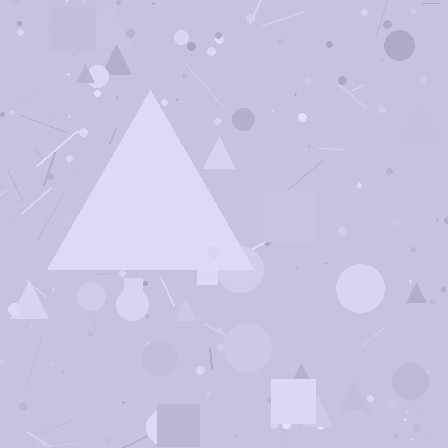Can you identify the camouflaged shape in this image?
The camouflaged shape is a triangle.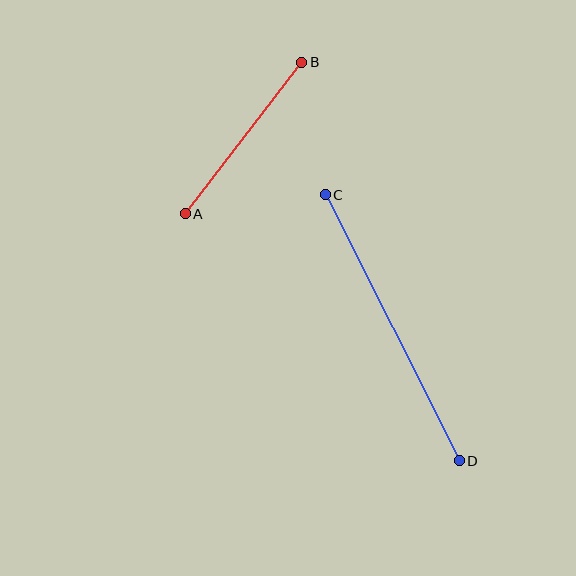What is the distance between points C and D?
The distance is approximately 298 pixels.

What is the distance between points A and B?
The distance is approximately 191 pixels.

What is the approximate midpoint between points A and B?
The midpoint is at approximately (243, 138) pixels.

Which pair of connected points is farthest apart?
Points C and D are farthest apart.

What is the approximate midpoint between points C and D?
The midpoint is at approximately (392, 328) pixels.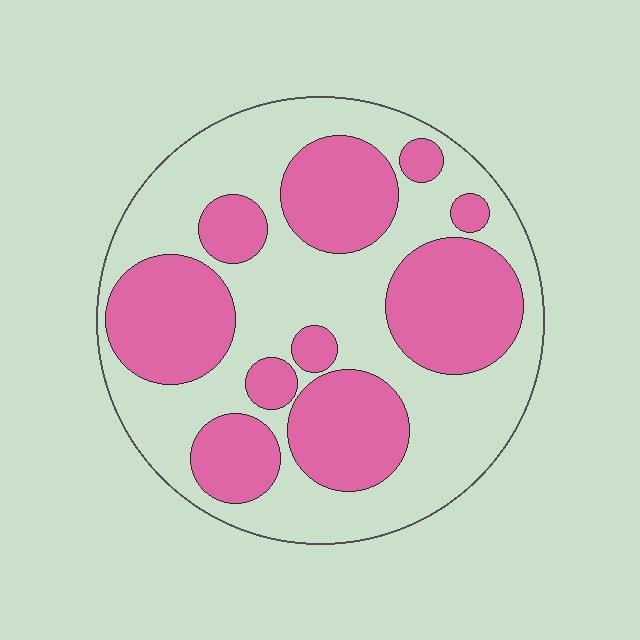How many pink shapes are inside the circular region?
10.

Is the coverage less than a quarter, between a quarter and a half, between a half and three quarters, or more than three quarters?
Between a quarter and a half.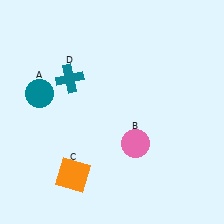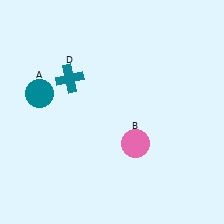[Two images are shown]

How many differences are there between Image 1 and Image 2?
There is 1 difference between the two images.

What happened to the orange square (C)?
The orange square (C) was removed in Image 2. It was in the bottom-left area of Image 1.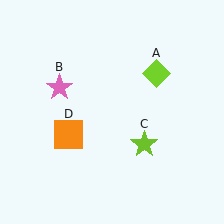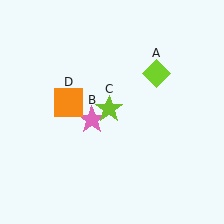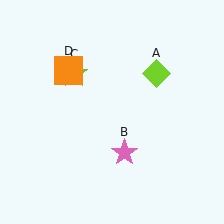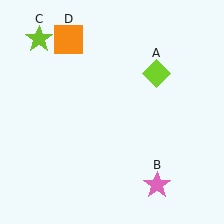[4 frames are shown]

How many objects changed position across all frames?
3 objects changed position: pink star (object B), lime star (object C), orange square (object D).